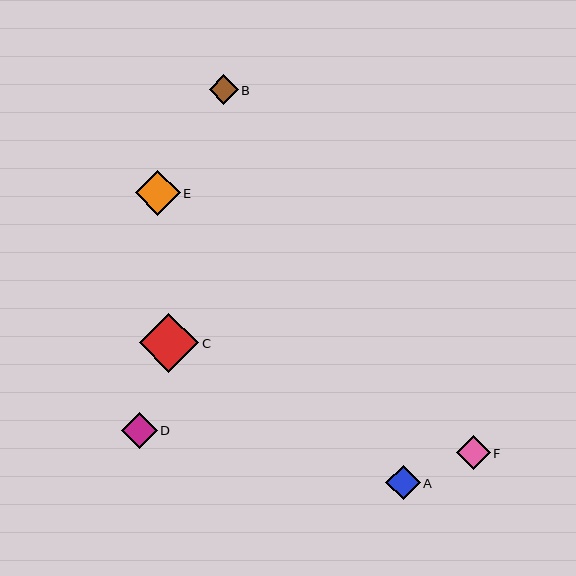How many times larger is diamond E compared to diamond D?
Diamond E is approximately 1.3 times the size of diamond D.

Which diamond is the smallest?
Diamond B is the smallest with a size of approximately 29 pixels.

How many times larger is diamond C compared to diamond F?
Diamond C is approximately 1.8 times the size of diamond F.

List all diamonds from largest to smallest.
From largest to smallest: C, E, D, A, F, B.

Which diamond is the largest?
Diamond C is the largest with a size of approximately 59 pixels.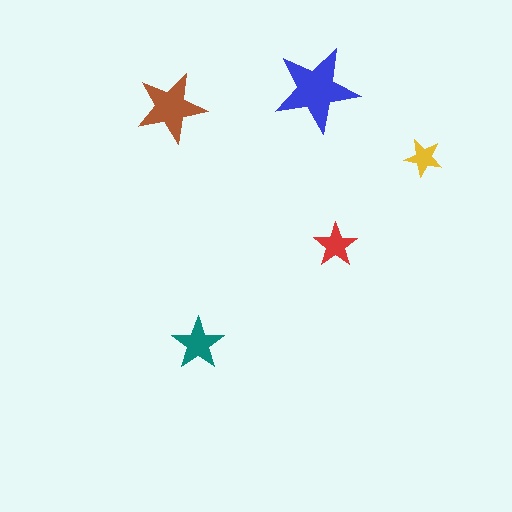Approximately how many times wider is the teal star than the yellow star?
About 1.5 times wider.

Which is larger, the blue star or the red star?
The blue one.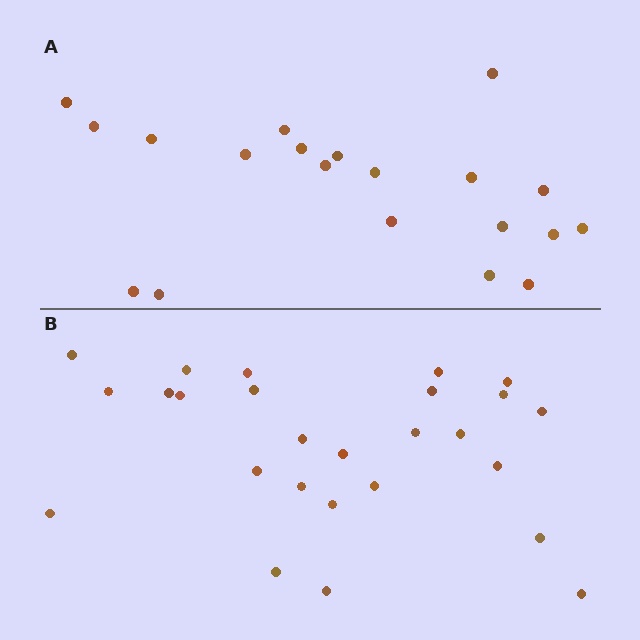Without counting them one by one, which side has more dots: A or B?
Region B (the bottom region) has more dots.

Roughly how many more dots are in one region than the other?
Region B has about 6 more dots than region A.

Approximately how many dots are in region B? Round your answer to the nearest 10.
About 30 dots. (The exact count is 26, which rounds to 30.)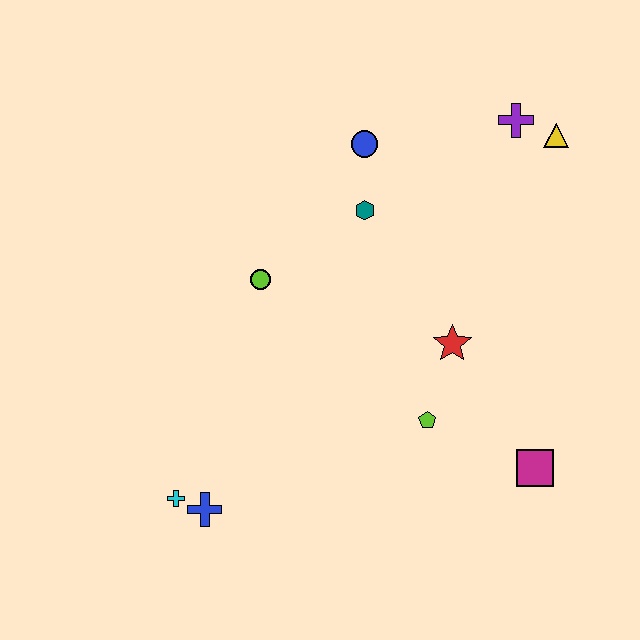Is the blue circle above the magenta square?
Yes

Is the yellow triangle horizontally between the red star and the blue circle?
No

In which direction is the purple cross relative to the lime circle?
The purple cross is to the right of the lime circle.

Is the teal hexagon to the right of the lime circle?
Yes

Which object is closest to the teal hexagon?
The blue circle is closest to the teal hexagon.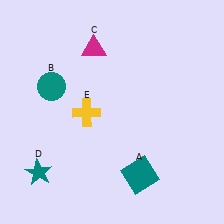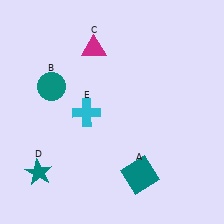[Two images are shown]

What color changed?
The cross (E) changed from yellow in Image 1 to cyan in Image 2.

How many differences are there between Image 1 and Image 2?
There is 1 difference between the two images.